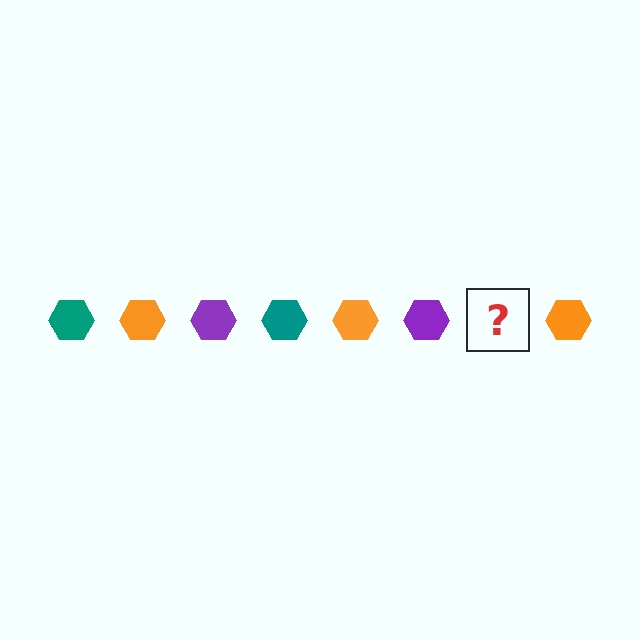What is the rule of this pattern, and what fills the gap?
The rule is that the pattern cycles through teal, orange, purple hexagons. The gap should be filled with a teal hexagon.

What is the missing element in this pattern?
The missing element is a teal hexagon.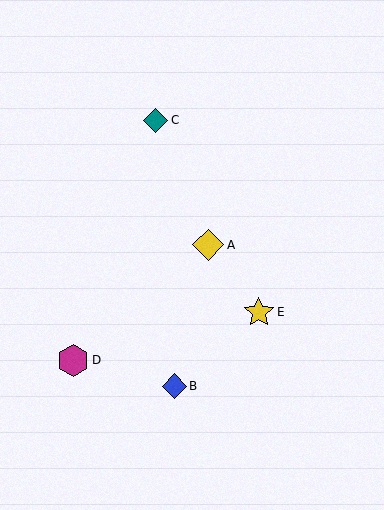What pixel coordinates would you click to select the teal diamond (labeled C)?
Click at (156, 120) to select the teal diamond C.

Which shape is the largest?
The yellow diamond (labeled A) is the largest.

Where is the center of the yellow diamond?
The center of the yellow diamond is at (208, 245).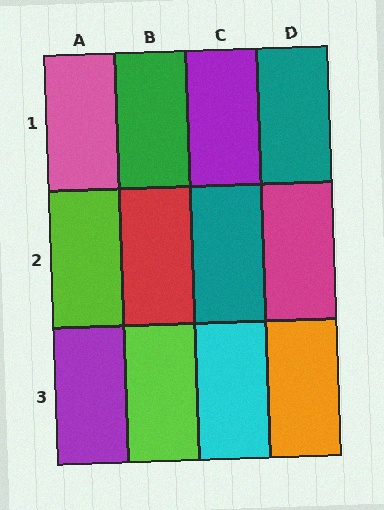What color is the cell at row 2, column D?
Magenta.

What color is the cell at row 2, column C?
Teal.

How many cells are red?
1 cell is red.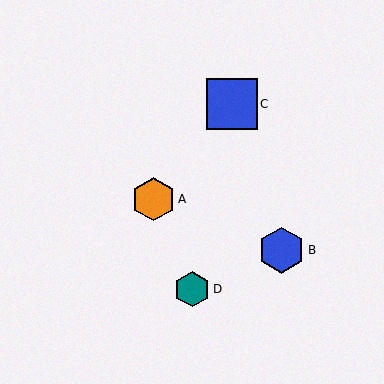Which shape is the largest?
The blue square (labeled C) is the largest.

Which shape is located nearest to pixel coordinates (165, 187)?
The orange hexagon (labeled A) at (154, 199) is nearest to that location.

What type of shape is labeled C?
Shape C is a blue square.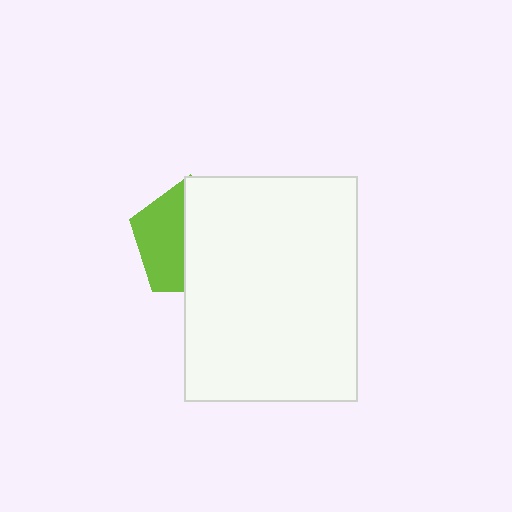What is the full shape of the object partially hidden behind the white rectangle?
The partially hidden object is a lime pentagon.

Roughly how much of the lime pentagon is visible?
A small part of it is visible (roughly 42%).